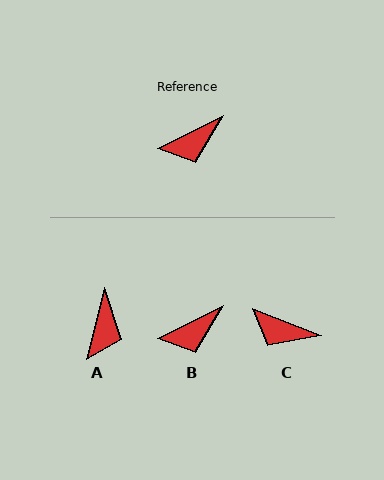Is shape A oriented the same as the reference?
No, it is off by about 49 degrees.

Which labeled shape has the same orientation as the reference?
B.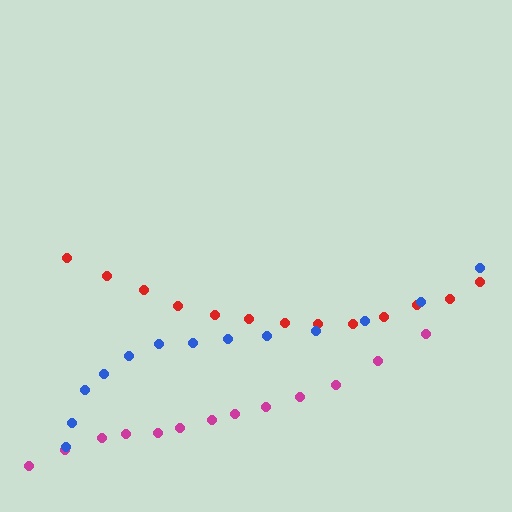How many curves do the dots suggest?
There are 3 distinct paths.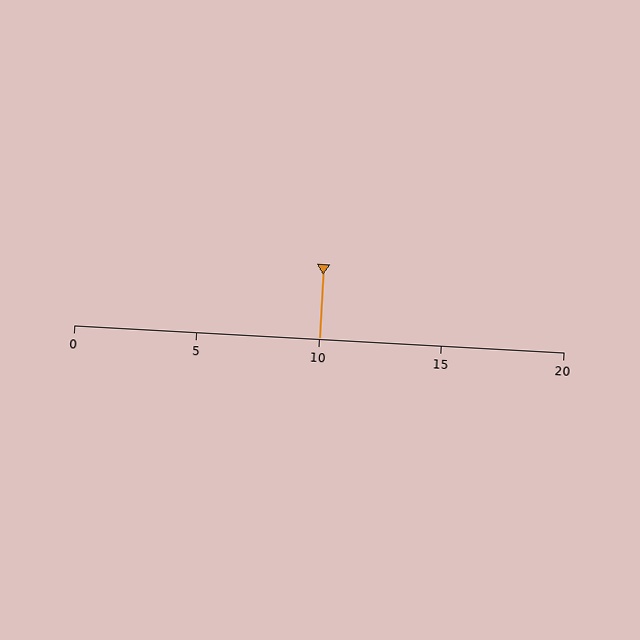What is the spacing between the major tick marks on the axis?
The major ticks are spaced 5 apart.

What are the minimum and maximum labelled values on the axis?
The axis runs from 0 to 20.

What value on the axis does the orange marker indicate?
The marker indicates approximately 10.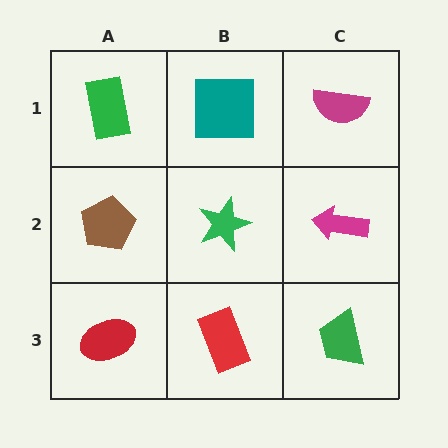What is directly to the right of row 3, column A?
A red rectangle.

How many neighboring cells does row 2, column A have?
3.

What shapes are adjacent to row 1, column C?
A magenta arrow (row 2, column C), a teal square (row 1, column B).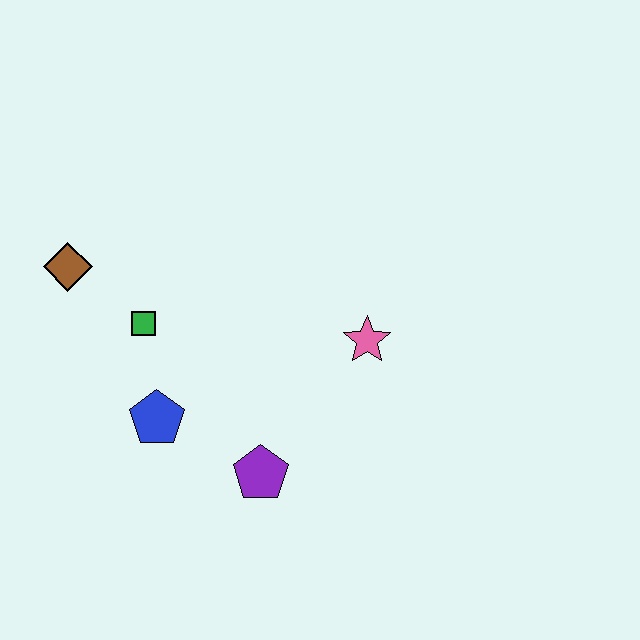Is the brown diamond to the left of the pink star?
Yes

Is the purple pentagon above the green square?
No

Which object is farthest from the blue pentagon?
The pink star is farthest from the blue pentagon.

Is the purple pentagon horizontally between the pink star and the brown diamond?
Yes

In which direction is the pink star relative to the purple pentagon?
The pink star is above the purple pentagon.